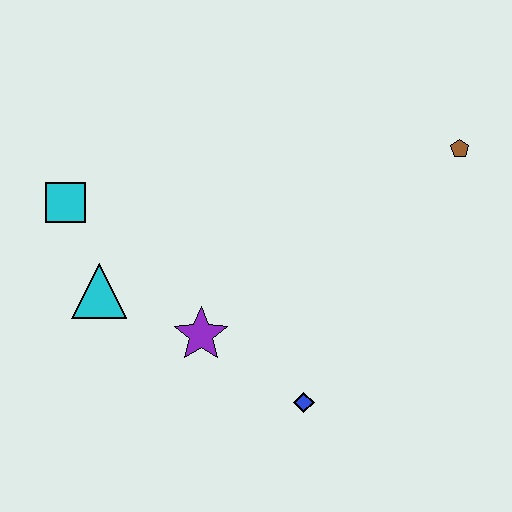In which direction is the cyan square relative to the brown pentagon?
The cyan square is to the left of the brown pentagon.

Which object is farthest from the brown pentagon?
The cyan square is farthest from the brown pentagon.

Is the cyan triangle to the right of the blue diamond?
No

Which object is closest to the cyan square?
The cyan triangle is closest to the cyan square.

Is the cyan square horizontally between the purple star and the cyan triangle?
No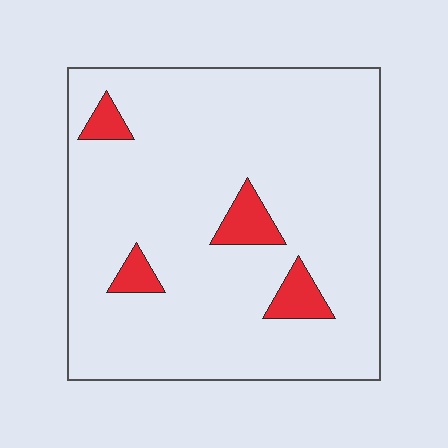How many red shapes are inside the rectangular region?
4.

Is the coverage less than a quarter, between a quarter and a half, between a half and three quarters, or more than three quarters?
Less than a quarter.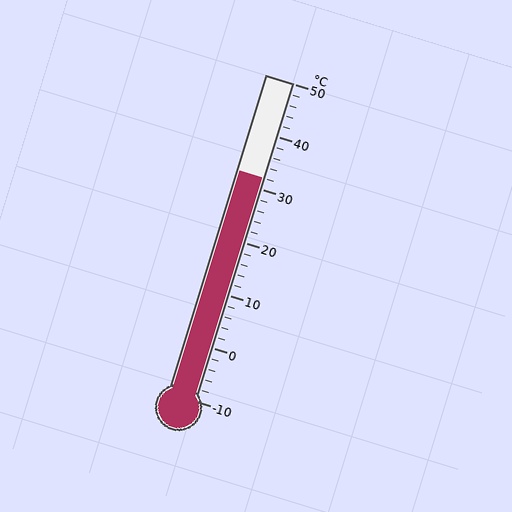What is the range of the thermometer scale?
The thermometer scale ranges from -10°C to 50°C.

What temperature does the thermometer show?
The thermometer shows approximately 32°C.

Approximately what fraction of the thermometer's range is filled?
The thermometer is filled to approximately 70% of its range.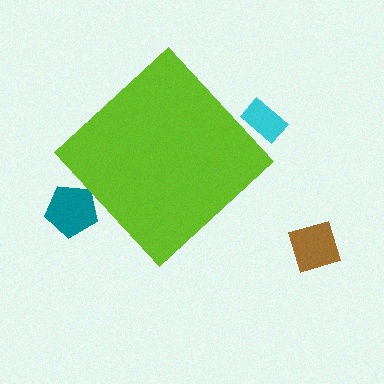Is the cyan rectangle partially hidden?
Yes, the cyan rectangle is partially hidden behind the lime diamond.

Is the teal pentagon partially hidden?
Yes, the teal pentagon is partially hidden behind the lime diamond.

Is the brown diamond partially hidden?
No, the brown diamond is fully visible.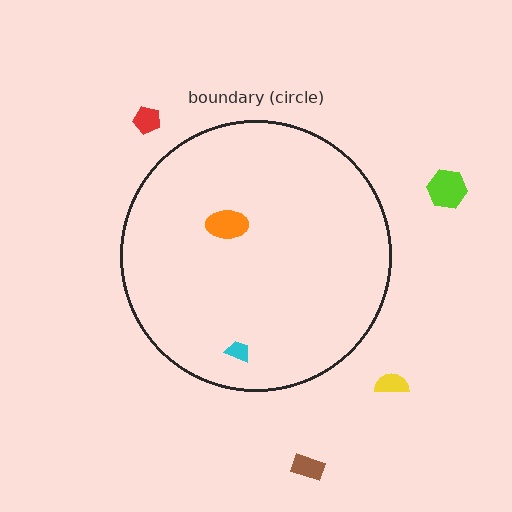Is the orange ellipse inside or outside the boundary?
Inside.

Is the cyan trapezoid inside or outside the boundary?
Inside.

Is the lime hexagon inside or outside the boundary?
Outside.